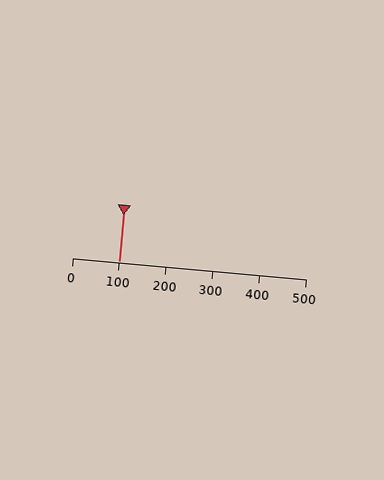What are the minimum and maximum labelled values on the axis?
The axis runs from 0 to 500.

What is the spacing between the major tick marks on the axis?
The major ticks are spaced 100 apart.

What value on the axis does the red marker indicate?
The marker indicates approximately 100.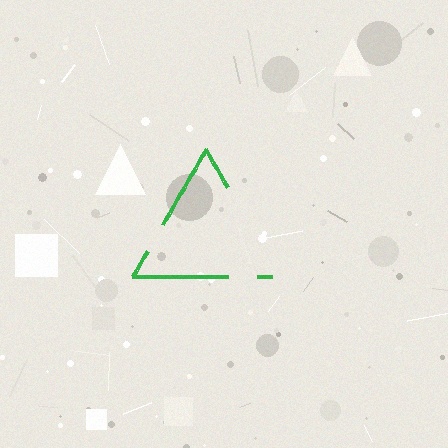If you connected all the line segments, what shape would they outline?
They would outline a triangle.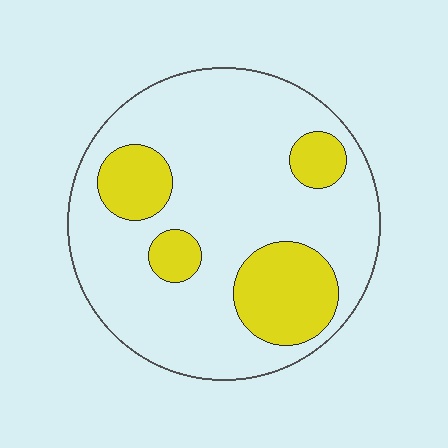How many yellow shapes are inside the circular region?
4.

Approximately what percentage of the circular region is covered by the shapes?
Approximately 25%.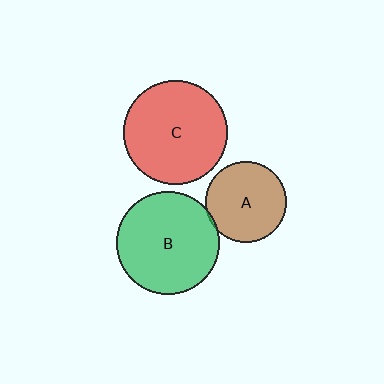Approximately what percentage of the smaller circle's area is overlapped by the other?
Approximately 5%.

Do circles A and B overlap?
Yes.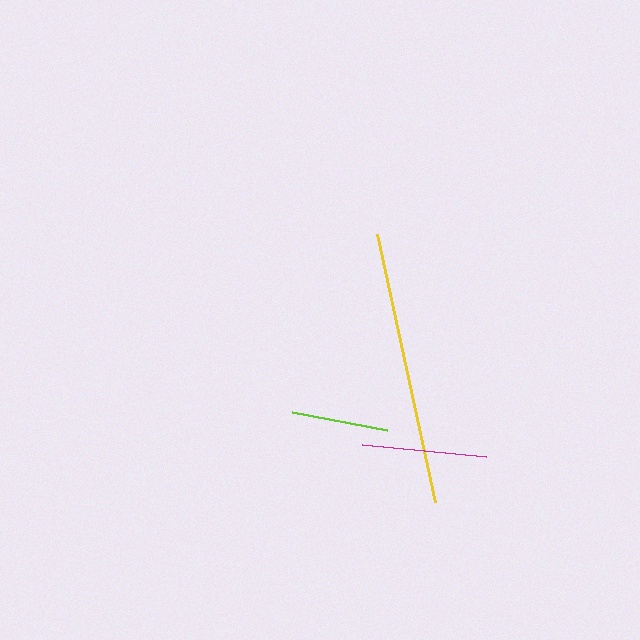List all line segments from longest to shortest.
From longest to shortest: yellow, magenta, lime.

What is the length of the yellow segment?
The yellow segment is approximately 274 pixels long.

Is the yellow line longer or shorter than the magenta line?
The yellow line is longer than the magenta line.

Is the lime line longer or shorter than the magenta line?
The magenta line is longer than the lime line.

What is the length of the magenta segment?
The magenta segment is approximately 125 pixels long.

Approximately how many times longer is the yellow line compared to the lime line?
The yellow line is approximately 2.8 times the length of the lime line.